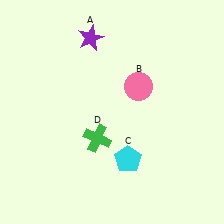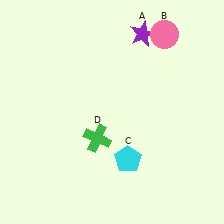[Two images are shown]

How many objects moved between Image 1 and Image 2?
2 objects moved between the two images.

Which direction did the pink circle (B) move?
The pink circle (B) moved up.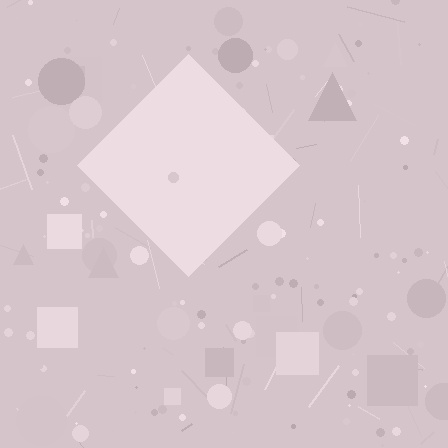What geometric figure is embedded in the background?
A diamond is embedded in the background.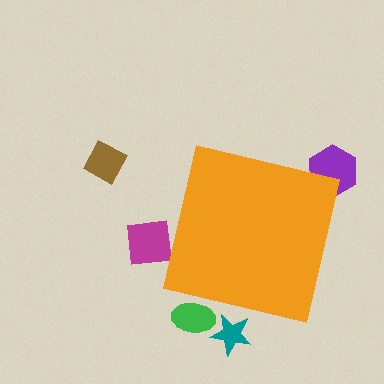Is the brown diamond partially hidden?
No, the brown diamond is fully visible.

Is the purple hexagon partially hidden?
Yes, the purple hexagon is partially hidden behind the orange square.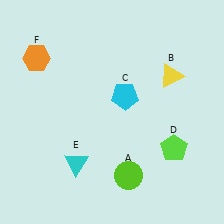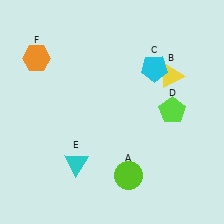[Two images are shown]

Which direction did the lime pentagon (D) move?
The lime pentagon (D) moved up.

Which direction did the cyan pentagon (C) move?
The cyan pentagon (C) moved right.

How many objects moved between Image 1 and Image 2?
2 objects moved between the two images.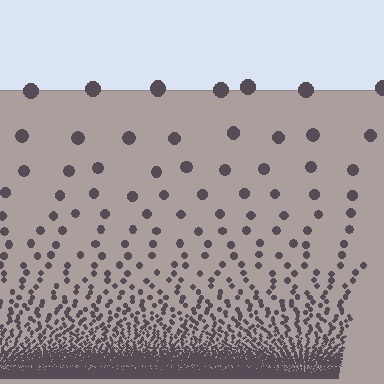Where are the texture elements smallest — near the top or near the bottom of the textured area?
Near the bottom.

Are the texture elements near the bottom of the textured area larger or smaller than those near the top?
Smaller. The gradient is inverted — elements near the bottom are smaller and denser.